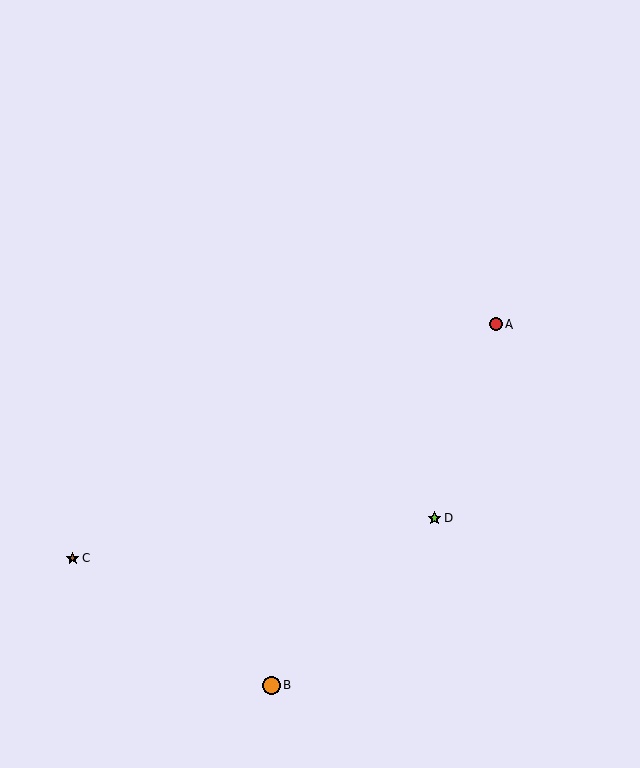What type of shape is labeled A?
Shape A is a red circle.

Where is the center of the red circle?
The center of the red circle is at (496, 325).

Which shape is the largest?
The orange circle (labeled B) is the largest.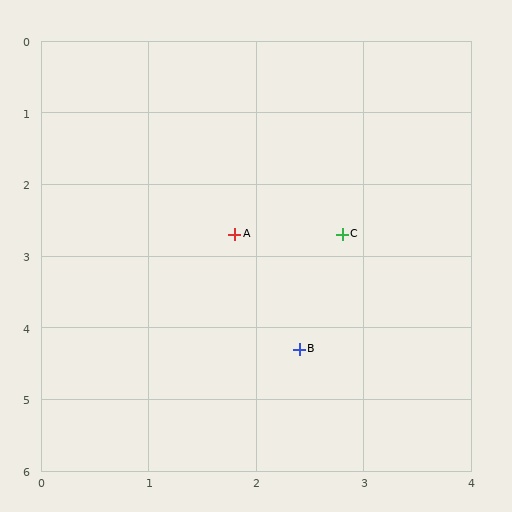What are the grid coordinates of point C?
Point C is at approximately (2.8, 2.7).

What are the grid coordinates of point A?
Point A is at approximately (1.8, 2.7).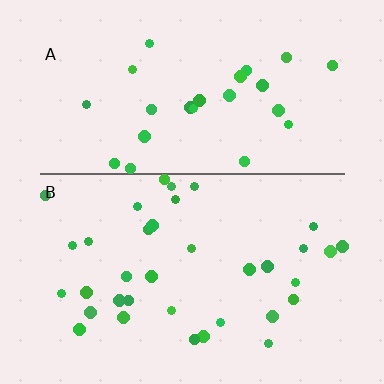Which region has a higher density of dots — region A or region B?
B (the bottom).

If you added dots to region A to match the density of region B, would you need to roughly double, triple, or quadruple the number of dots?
Approximately double.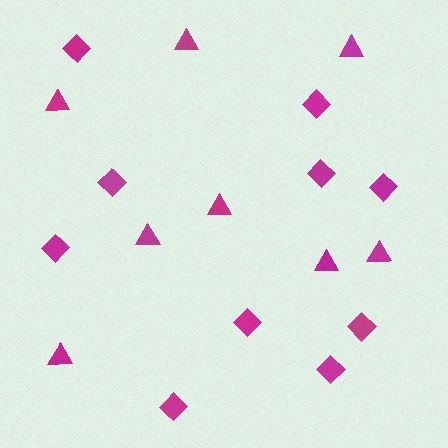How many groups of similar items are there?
There are 2 groups: one group of diamonds (10) and one group of triangles (8).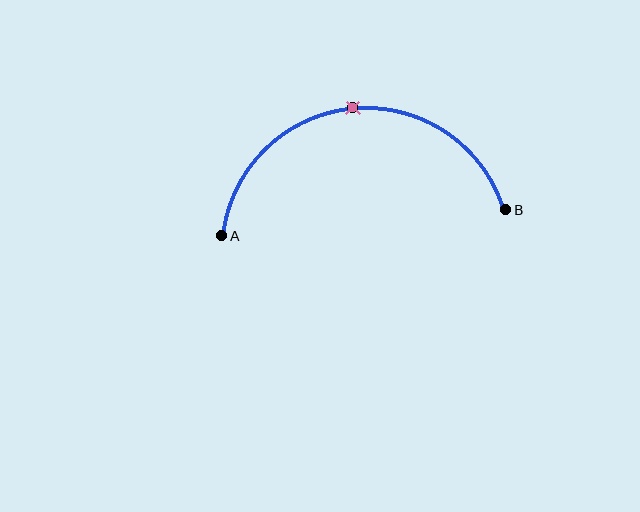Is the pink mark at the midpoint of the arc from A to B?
Yes. The pink mark lies on the arc at equal arc-length from both A and B — it is the arc midpoint.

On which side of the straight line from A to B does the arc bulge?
The arc bulges above the straight line connecting A and B.